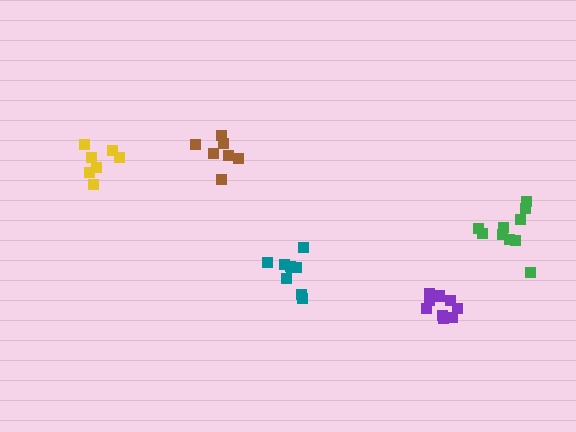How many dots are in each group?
Group 1: 9 dots, Group 2: 9 dots, Group 3: 10 dots, Group 4: 7 dots, Group 5: 7 dots (42 total).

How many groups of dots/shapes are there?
There are 5 groups.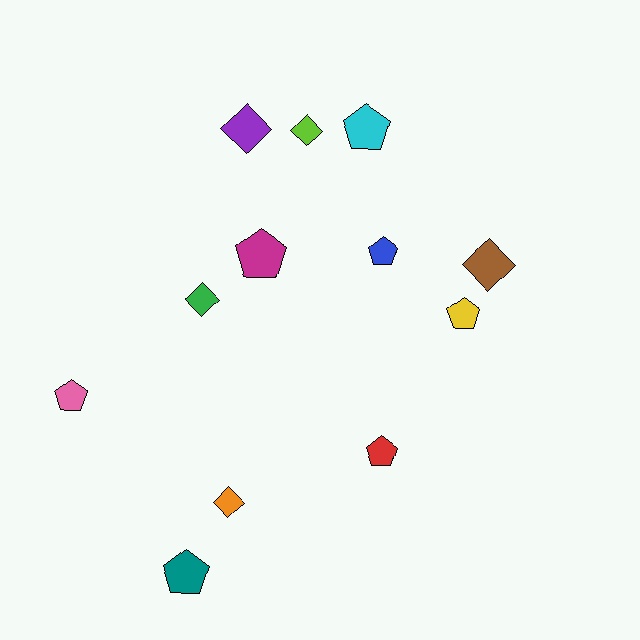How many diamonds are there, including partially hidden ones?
There are 5 diamonds.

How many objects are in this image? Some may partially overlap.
There are 12 objects.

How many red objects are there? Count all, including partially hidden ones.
There is 1 red object.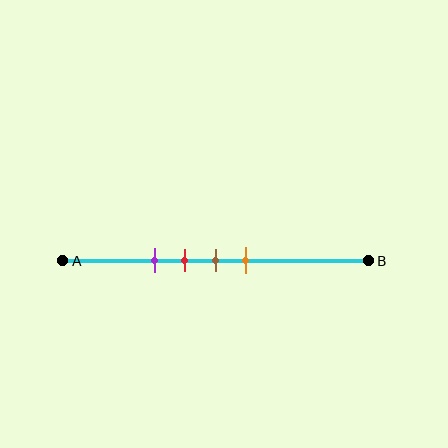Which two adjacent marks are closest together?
The red and brown marks are the closest adjacent pair.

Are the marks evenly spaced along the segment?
Yes, the marks are approximately evenly spaced.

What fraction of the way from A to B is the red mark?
The red mark is approximately 40% (0.4) of the way from A to B.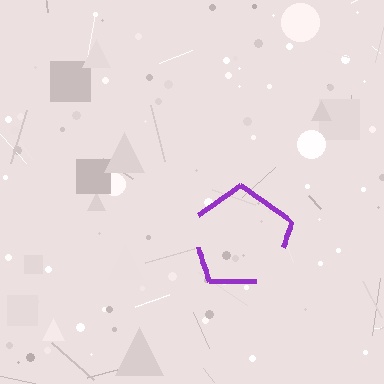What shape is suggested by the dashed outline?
The dashed outline suggests a pentagon.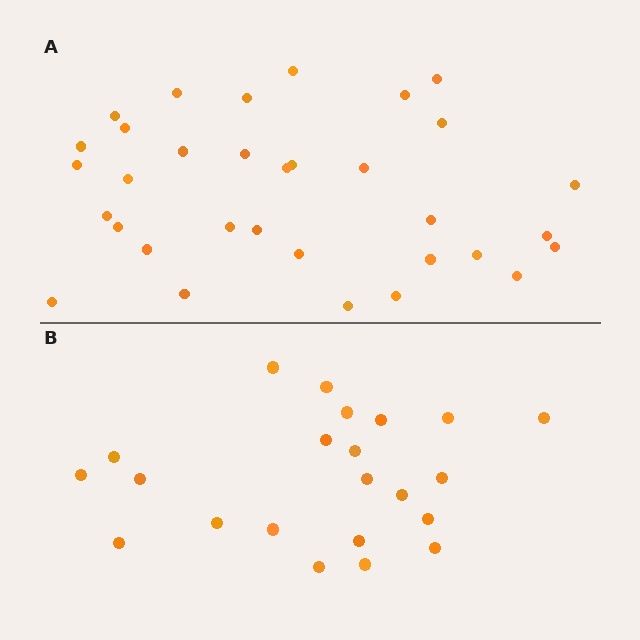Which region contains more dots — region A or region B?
Region A (the top region) has more dots.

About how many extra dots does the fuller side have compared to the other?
Region A has roughly 12 or so more dots than region B.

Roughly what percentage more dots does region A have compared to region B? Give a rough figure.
About 50% more.